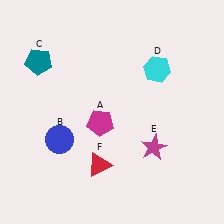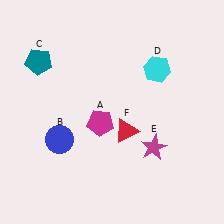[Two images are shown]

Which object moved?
The red triangle (F) moved up.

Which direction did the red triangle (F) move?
The red triangle (F) moved up.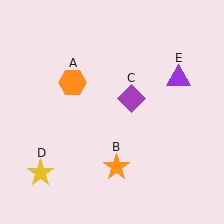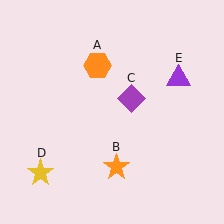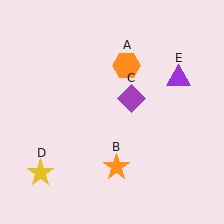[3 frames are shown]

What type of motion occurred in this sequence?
The orange hexagon (object A) rotated clockwise around the center of the scene.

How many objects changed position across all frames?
1 object changed position: orange hexagon (object A).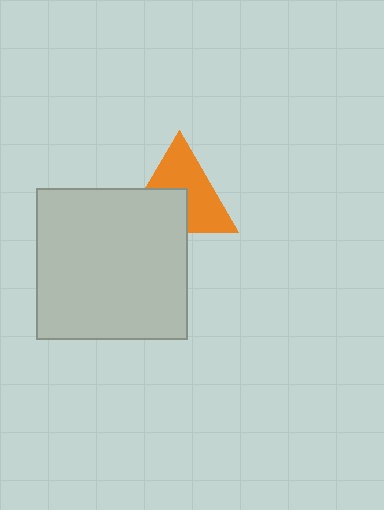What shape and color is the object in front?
The object in front is a light gray square.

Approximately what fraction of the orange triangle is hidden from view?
Roughly 41% of the orange triangle is hidden behind the light gray square.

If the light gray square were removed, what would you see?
You would see the complete orange triangle.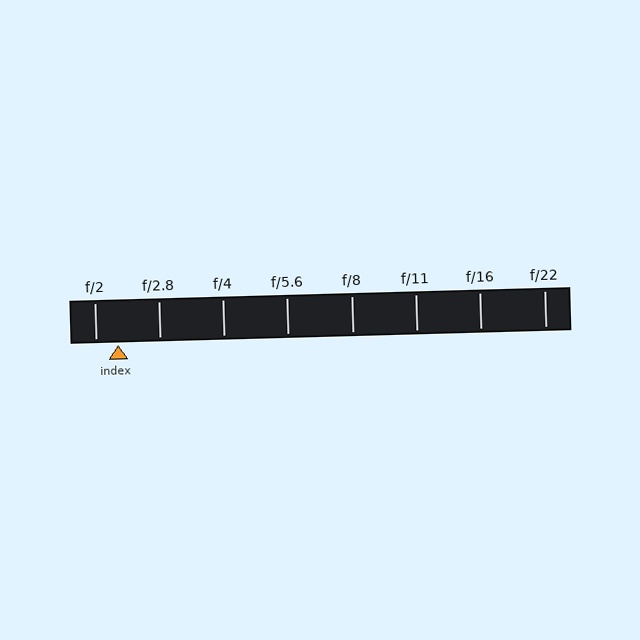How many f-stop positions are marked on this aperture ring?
There are 8 f-stop positions marked.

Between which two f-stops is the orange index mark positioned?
The index mark is between f/2 and f/2.8.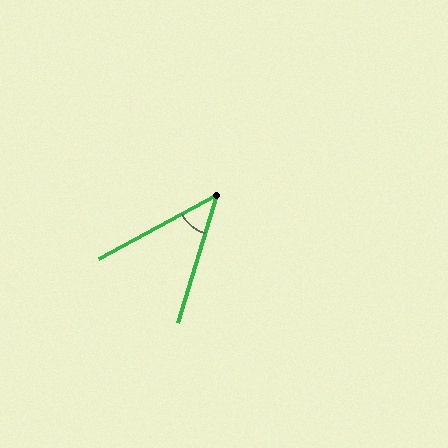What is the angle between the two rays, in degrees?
Approximately 45 degrees.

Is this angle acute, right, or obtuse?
It is acute.